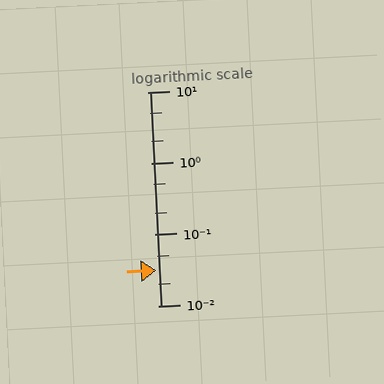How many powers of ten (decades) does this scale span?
The scale spans 3 decades, from 0.01 to 10.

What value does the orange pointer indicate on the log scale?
The pointer indicates approximately 0.031.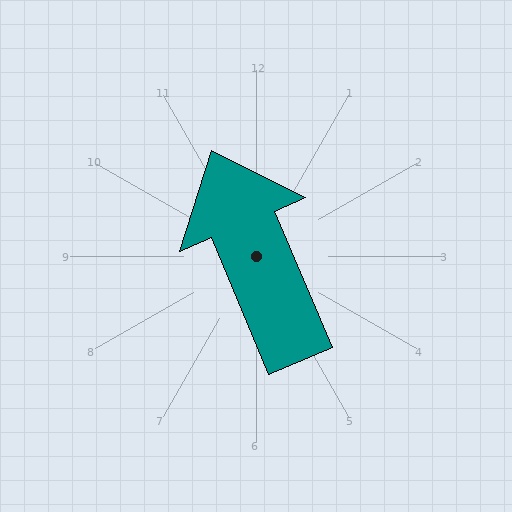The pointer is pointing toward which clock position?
Roughly 11 o'clock.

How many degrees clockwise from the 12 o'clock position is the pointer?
Approximately 337 degrees.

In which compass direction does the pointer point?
Northwest.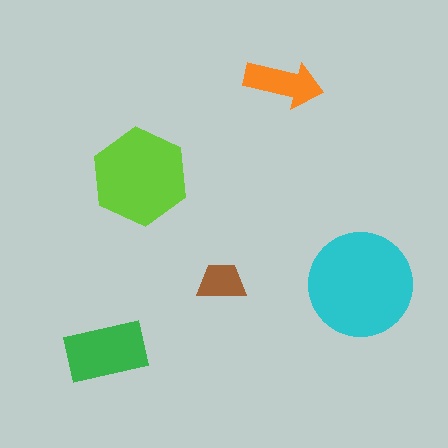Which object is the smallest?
The brown trapezoid.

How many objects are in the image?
There are 5 objects in the image.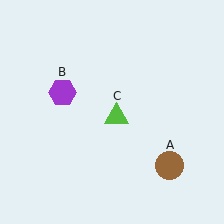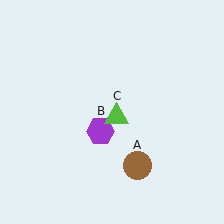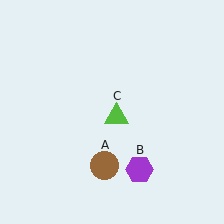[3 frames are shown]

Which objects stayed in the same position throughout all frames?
Lime triangle (object C) remained stationary.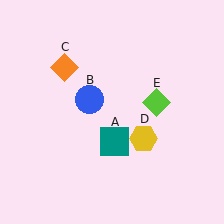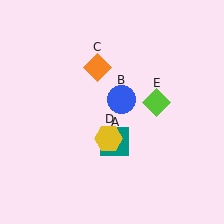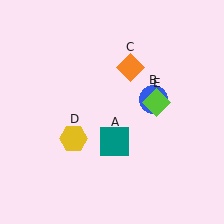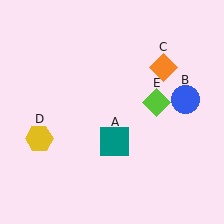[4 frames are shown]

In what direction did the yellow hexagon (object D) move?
The yellow hexagon (object D) moved left.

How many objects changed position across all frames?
3 objects changed position: blue circle (object B), orange diamond (object C), yellow hexagon (object D).